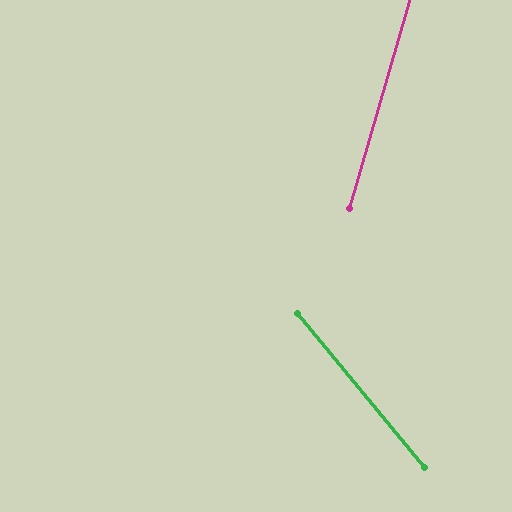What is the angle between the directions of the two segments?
Approximately 56 degrees.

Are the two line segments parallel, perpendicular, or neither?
Neither parallel nor perpendicular — they differ by about 56°.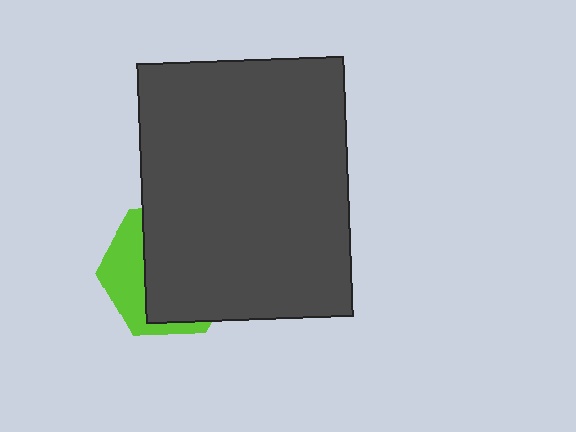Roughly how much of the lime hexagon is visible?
A small part of it is visible (roughly 33%).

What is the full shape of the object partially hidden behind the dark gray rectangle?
The partially hidden object is a lime hexagon.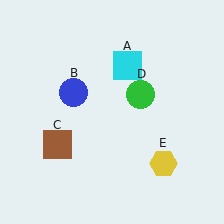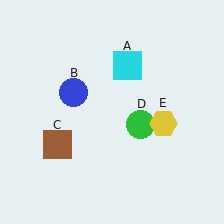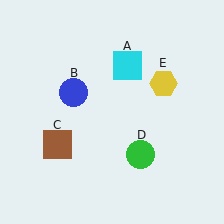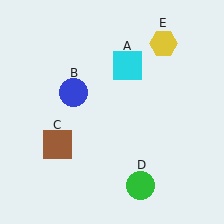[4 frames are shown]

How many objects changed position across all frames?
2 objects changed position: green circle (object D), yellow hexagon (object E).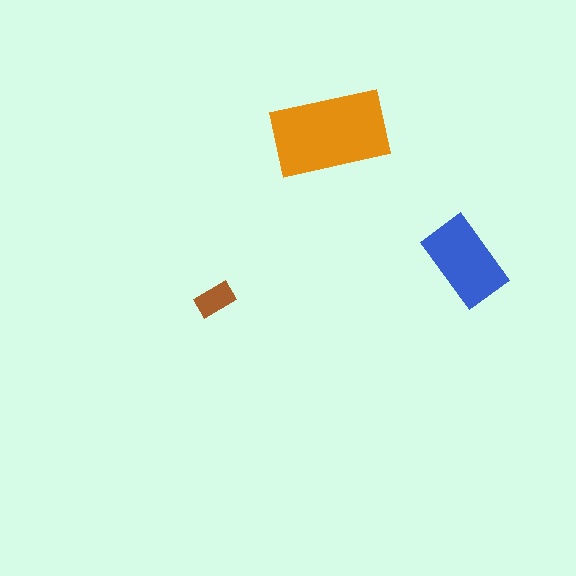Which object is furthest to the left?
The brown rectangle is leftmost.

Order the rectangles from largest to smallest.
the orange one, the blue one, the brown one.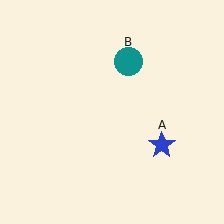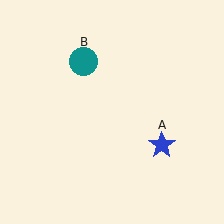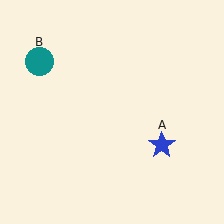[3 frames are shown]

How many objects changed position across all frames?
1 object changed position: teal circle (object B).